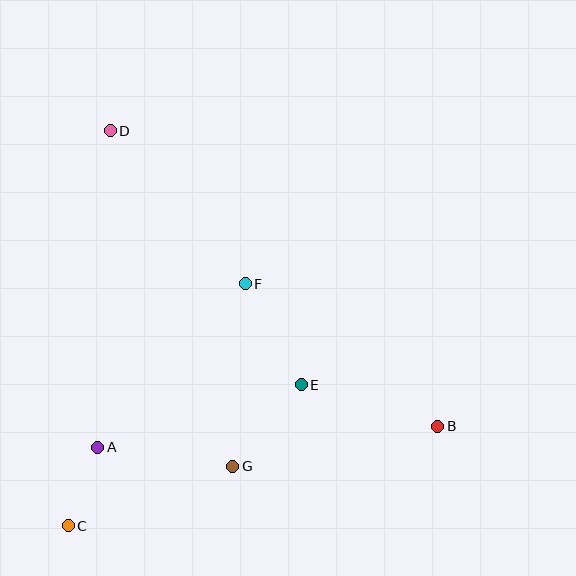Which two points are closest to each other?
Points A and C are closest to each other.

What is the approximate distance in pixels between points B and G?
The distance between B and G is approximately 209 pixels.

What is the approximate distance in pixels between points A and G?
The distance between A and G is approximately 137 pixels.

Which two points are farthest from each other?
Points B and D are farthest from each other.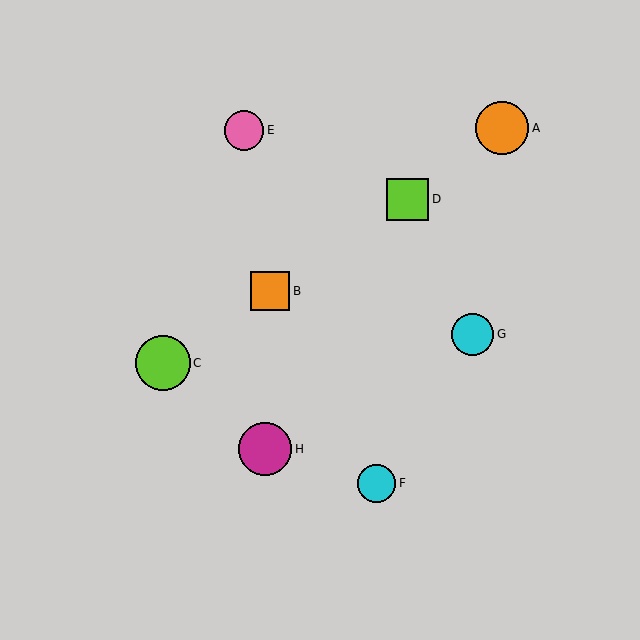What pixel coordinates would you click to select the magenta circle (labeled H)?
Click at (265, 449) to select the magenta circle H.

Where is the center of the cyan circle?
The center of the cyan circle is at (473, 334).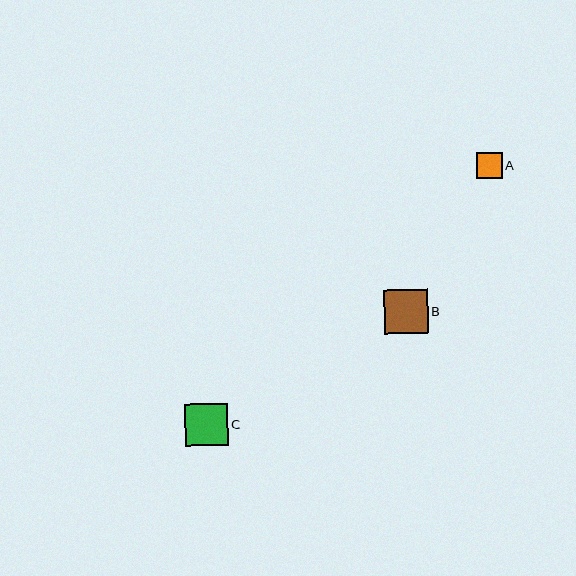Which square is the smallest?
Square A is the smallest with a size of approximately 26 pixels.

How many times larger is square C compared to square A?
Square C is approximately 1.6 times the size of square A.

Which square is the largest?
Square B is the largest with a size of approximately 44 pixels.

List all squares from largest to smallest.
From largest to smallest: B, C, A.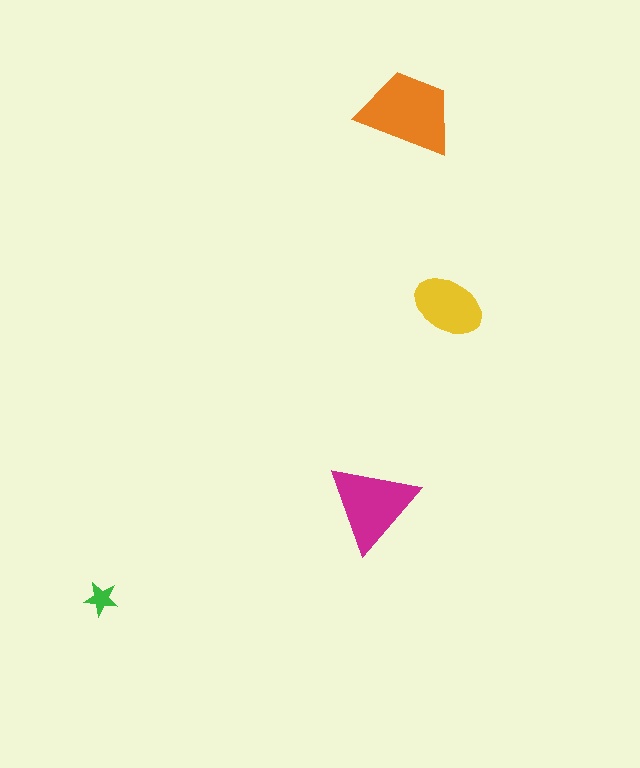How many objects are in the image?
There are 4 objects in the image.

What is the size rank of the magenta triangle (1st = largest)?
2nd.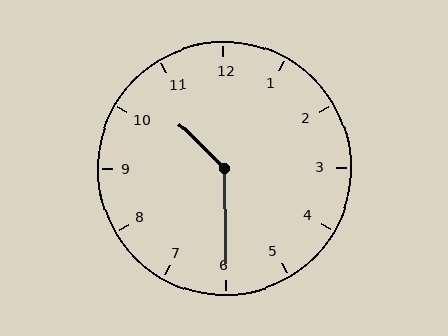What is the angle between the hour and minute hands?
Approximately 135 degrees.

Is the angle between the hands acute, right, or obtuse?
It is obtuse.